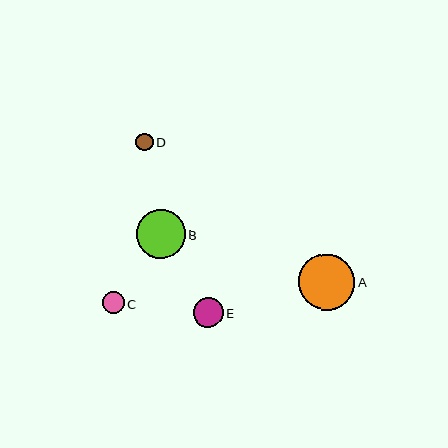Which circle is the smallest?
Circle D is the smallest with a size of approximately 17 pixels.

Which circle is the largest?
Circle A is the largest with a size of approximately 56 pixels.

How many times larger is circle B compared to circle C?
Circle B is approximately 2.3 times the size of circle C.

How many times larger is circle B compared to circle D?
Circle B is approximately 2.8 times the size of circle D.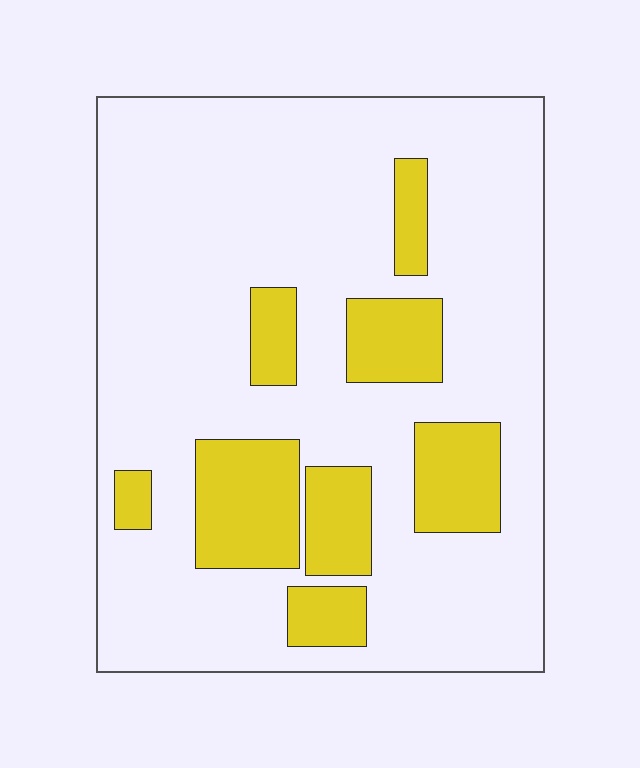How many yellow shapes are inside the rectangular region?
8.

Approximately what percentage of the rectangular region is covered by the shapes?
Approximately 20%.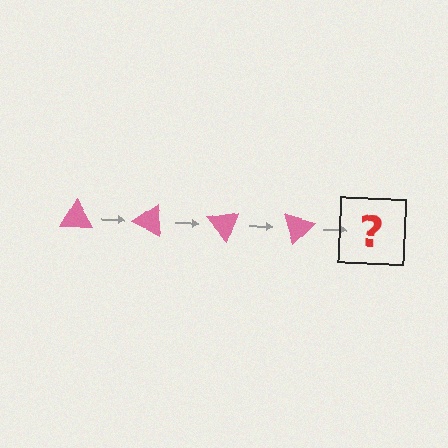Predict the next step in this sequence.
The next step is a pink triangle rotated 100 degrees.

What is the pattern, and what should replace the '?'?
The pattern is that the triangle rotates 25 degrees each step. The '?' should be a pink triangle rotated 100 degrees.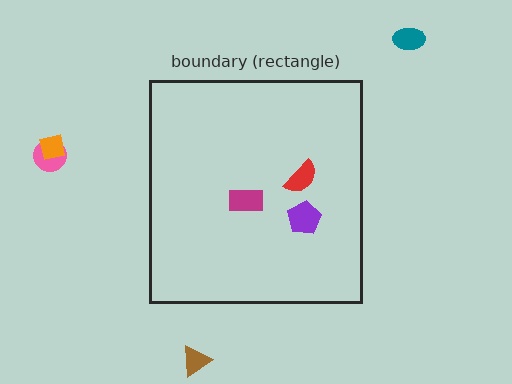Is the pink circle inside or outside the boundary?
Outside.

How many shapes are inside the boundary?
3 inside, 4 outside.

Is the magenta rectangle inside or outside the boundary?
Inside.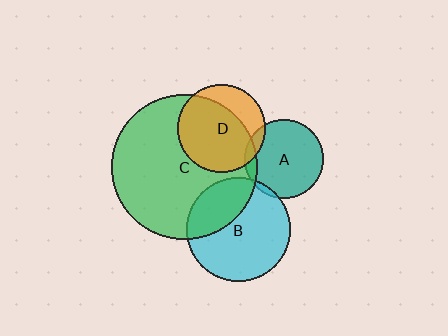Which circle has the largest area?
Circle C (green).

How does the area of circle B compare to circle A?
Approximately 1.8 times.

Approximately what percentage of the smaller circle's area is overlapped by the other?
Approximately 10%.